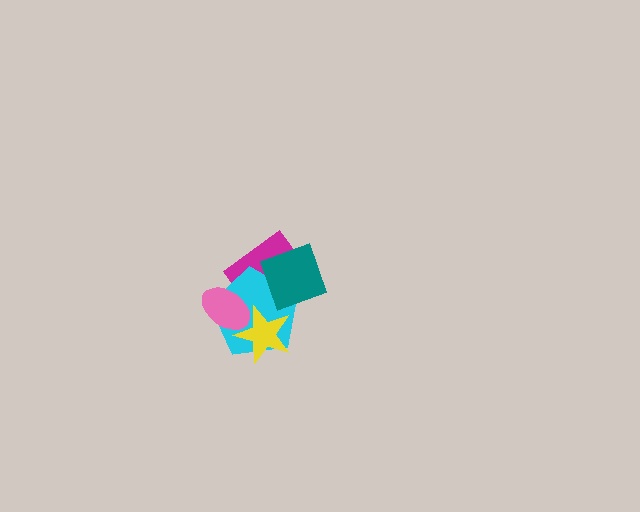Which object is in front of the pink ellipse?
The yellow star is in front of the pink ellipse.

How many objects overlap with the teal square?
2 objects overlap with the teal square.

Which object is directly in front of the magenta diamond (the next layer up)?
The cyan pentagon is directly in front of the magenta diamond.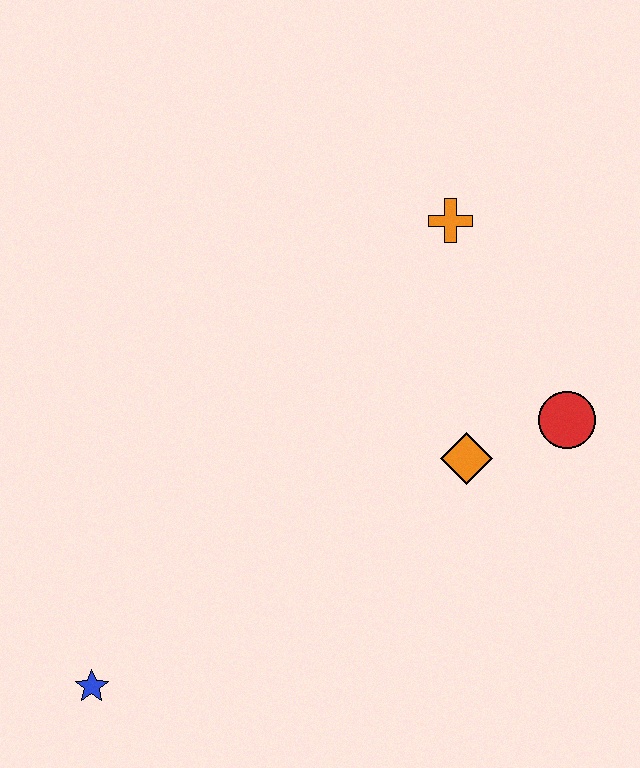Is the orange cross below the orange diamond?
No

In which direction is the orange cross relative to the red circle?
The orange cross is above the red circle.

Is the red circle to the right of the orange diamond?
Yes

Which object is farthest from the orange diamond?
The blue star is farthest from the orange diamond.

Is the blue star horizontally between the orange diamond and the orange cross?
No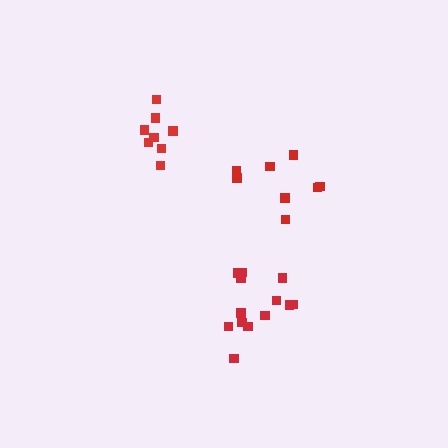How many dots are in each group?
Group 1: 8 dots, Group 2: 8 dots, Group 3: 13 dots (29 total).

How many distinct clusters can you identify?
There are 3 distinct clusters.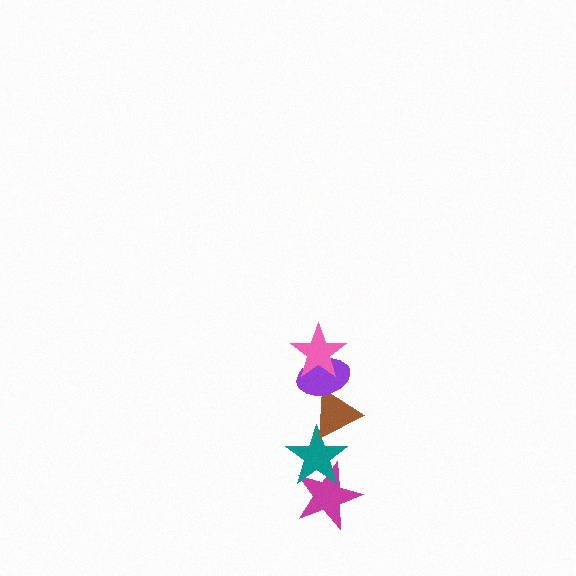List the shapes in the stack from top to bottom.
From top to bottom: the pink star, the purple ellipse, the brown triangle, the teal star, the magenta star.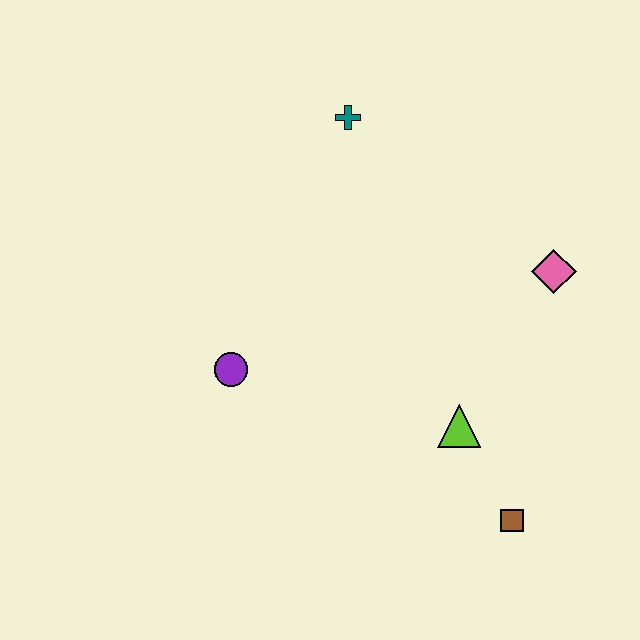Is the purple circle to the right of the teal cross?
No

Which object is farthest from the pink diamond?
The purple circle is farthest from the pink diamond.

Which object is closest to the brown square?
The lime triangle is closest to the brown square.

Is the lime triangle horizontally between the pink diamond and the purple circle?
Yes